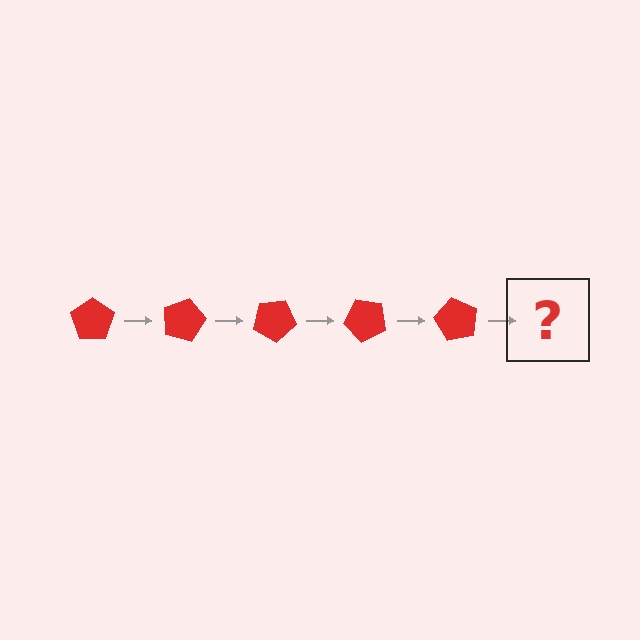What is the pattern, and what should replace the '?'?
The pattern is that the pentagon rotates 15 degrees each step. The '?' should be a red pentagon rotated 75 degrees.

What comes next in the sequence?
The next element should be a red pentagon rotated 75 degrees.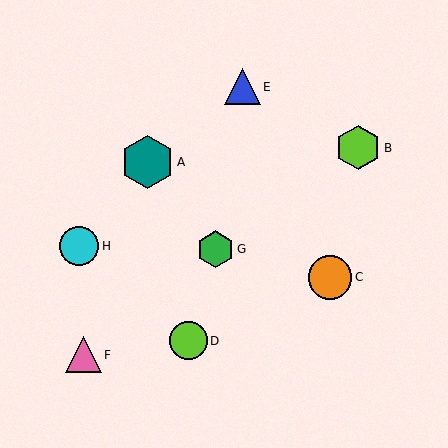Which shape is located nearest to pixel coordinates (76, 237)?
The cyan circle (labeled H) at (79, 246) is nearest to that location.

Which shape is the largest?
The teal hexagon (labeled A) is the largest.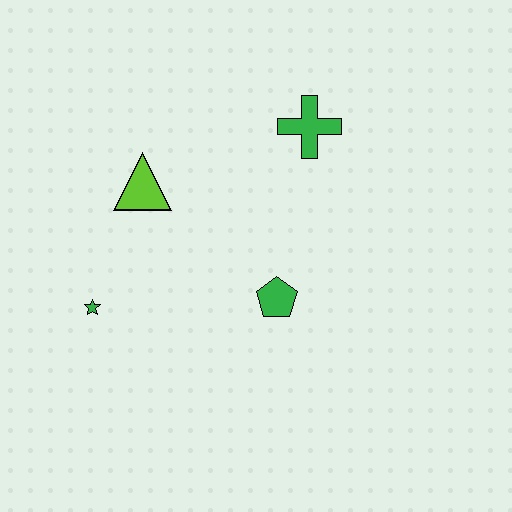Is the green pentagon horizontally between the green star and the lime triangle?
No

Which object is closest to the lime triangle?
The green star is closest to the lime triangle.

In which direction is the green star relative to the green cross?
The green star is to the left of the green cross.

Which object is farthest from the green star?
The green cross is farthest from the green star.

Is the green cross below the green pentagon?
No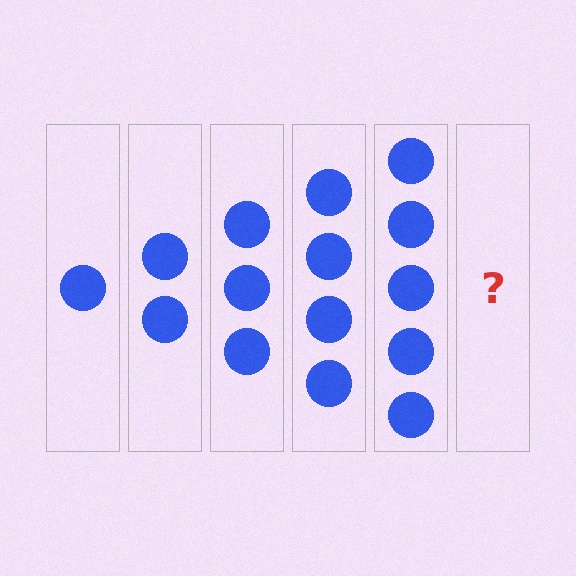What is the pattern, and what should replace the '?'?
The pattern is that each step adds one more circle. The '?' should be 6 circles.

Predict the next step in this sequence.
The next step is 6 circles.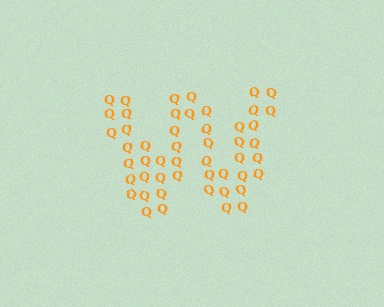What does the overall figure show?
The overall figure shows the letter W.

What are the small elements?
The small elements are letter Q's.